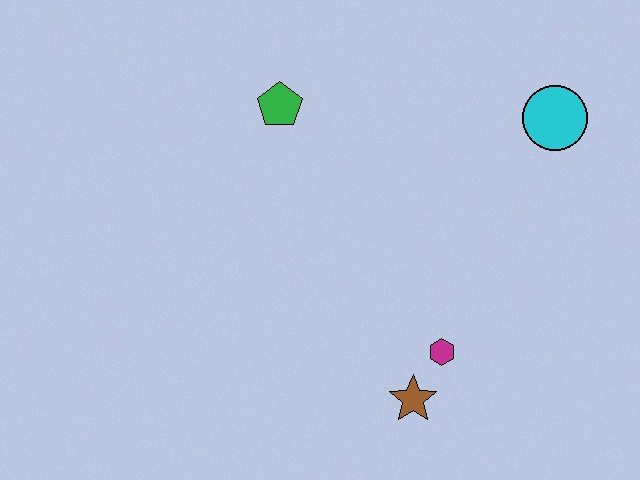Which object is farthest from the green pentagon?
The brown star is farthest from the green pentagon.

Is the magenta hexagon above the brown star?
Yes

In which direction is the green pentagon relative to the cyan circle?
The green pentagon is to the left of the cyan circle.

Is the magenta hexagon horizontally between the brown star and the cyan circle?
Yes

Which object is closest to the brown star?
The magenta hexagon is closest to the brown star.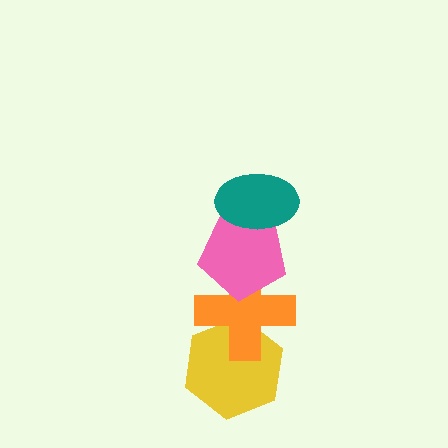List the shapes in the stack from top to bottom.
From top to bottom: the teal ellipse, the pink pentagon, the orange cross, the yellow hexagon.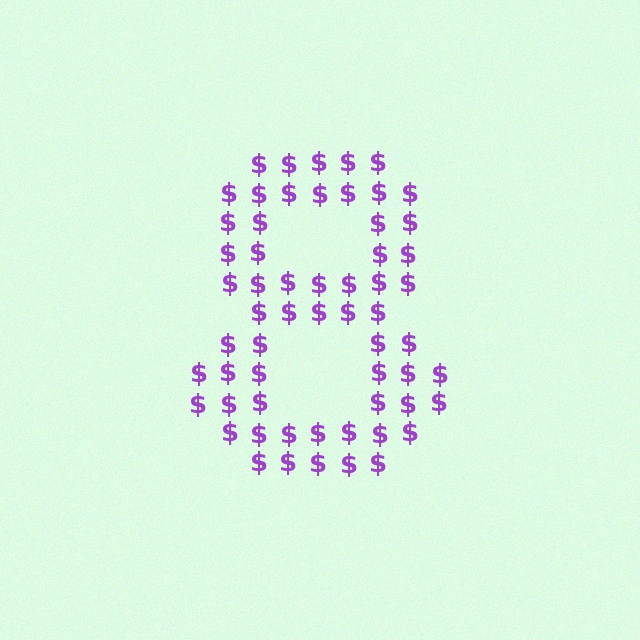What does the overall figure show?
The overall figure shows the digit 8.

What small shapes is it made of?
It is made of small dollar signs.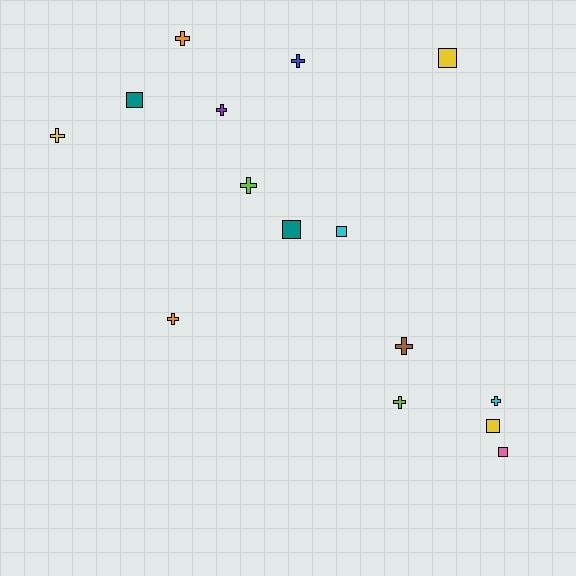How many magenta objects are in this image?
There are no magenta objects.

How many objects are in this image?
There are 15 objects.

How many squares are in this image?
There are 6 squares.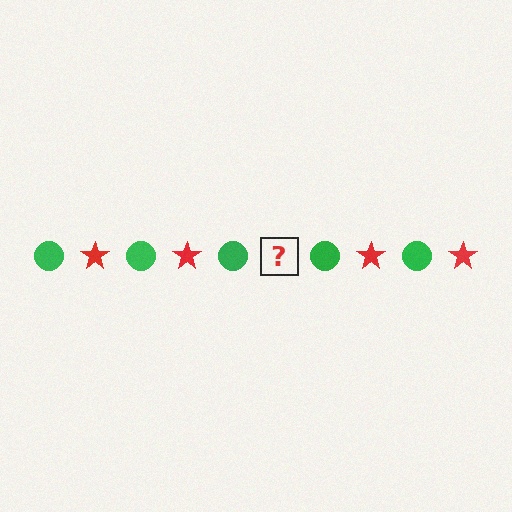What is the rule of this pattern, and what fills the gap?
The rule is that the pattern alternates between green circle and red star. The gap should be filled with a red star.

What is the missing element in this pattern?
The missing element is a red star.